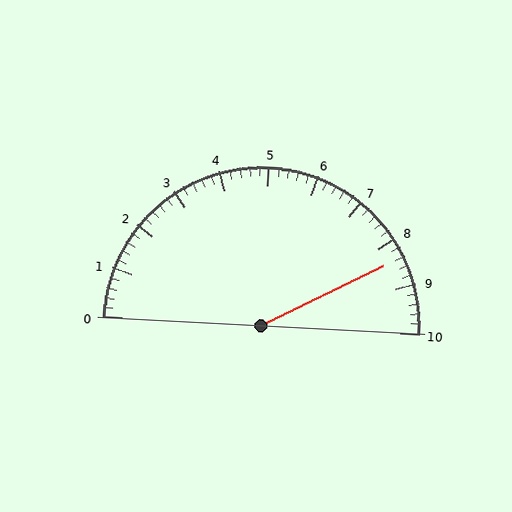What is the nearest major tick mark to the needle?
The nearest major tick mark is 8.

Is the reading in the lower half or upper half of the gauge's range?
The reading is in the upper half of the range (0 to 10).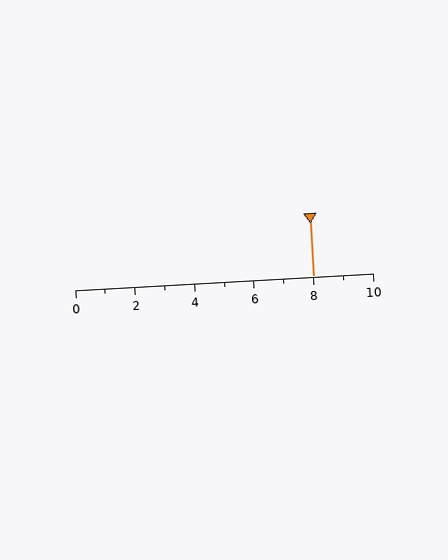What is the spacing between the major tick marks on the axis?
The major ticks are spaced 2 apart.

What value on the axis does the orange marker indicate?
The marker indicates approximately 8.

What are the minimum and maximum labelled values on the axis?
The axis runs from 0 to 10.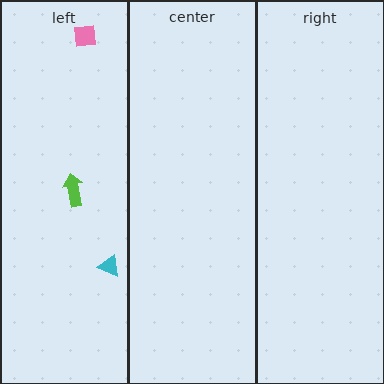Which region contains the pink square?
The left region.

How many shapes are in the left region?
3.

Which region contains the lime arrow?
The left region.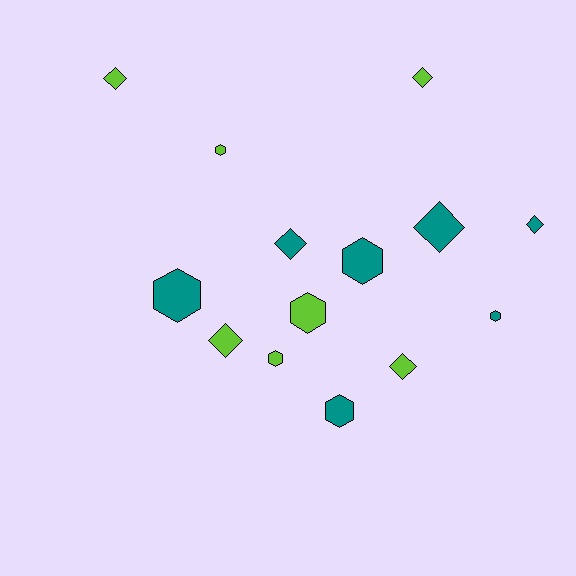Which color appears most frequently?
Lime, with 7 objects.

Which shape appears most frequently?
Diamond, with 7 objects.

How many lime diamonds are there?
There are 4 lime diamonds.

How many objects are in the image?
There are 14 objects.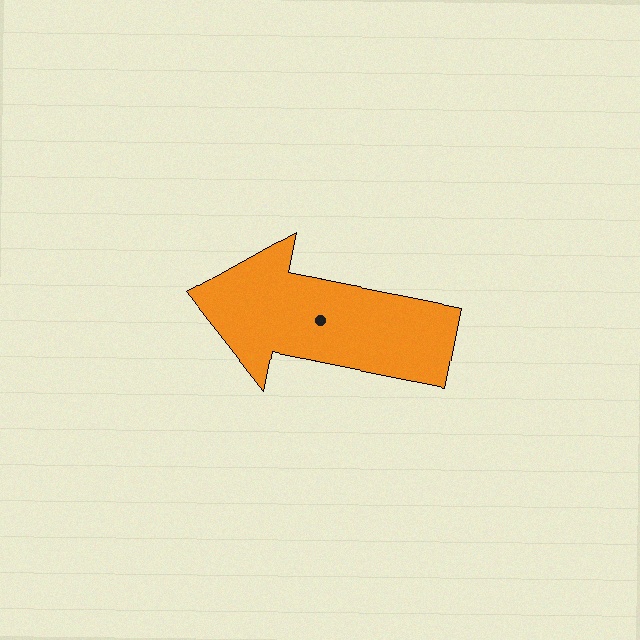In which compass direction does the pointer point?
West.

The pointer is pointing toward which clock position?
Roughly 9 o'clock.